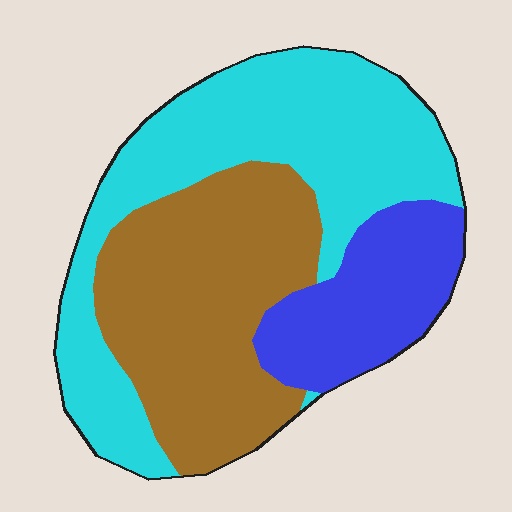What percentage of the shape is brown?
Brown takes up between a quarter and a half of the shape.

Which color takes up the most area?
Cyan, at roughly 45%.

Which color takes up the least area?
Blue, at roughly 20%.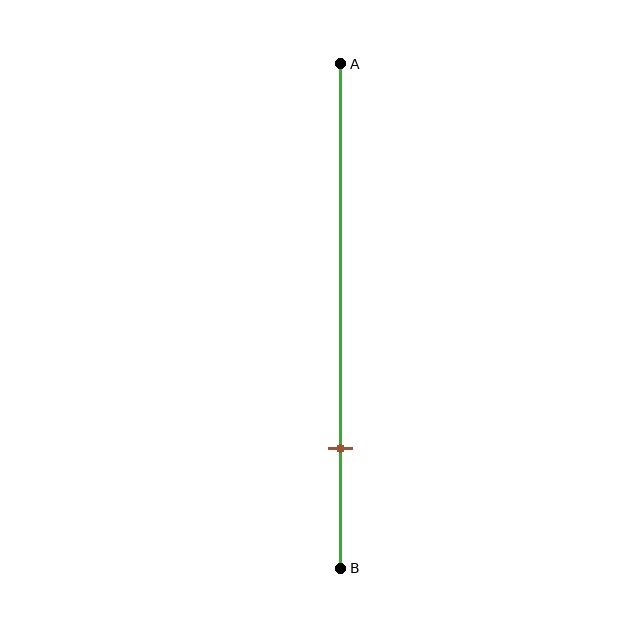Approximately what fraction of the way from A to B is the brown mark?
The brown mark is approximately 75% of the way from A to B.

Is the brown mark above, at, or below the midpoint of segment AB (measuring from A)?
The brown mark is below the midpoint of segment AB.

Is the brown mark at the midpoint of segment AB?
No, the mark is at about 75% from A, not at the 50% midpoint.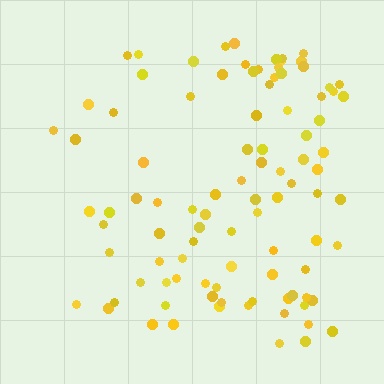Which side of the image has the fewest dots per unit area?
The left.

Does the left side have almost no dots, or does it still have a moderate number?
Still a moderate number, just noticeably fewer than the right.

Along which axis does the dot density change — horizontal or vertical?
Horizontal.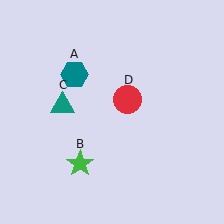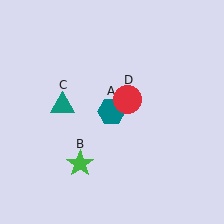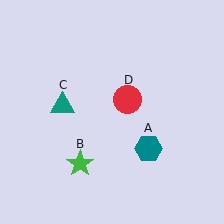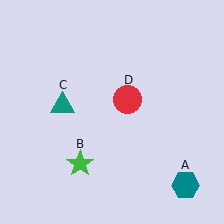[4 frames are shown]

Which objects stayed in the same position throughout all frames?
Green star (object B) and teal triangle (object C) and red circle (object D) remained stationary.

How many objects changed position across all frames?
1 object changed position: teal hexagon (object A).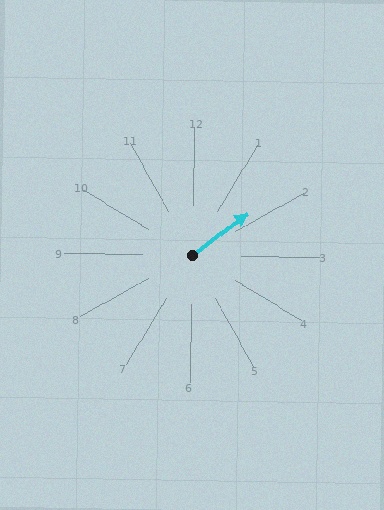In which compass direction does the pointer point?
Northeast.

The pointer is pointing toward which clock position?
Roughly 2 o'clock.